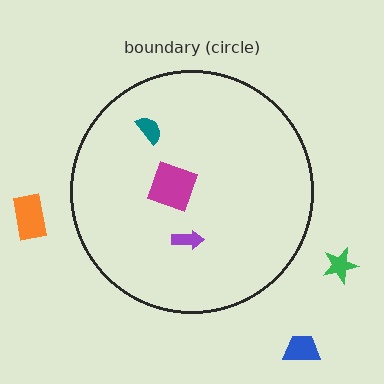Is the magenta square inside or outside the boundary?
Inside.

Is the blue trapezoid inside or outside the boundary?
Outside.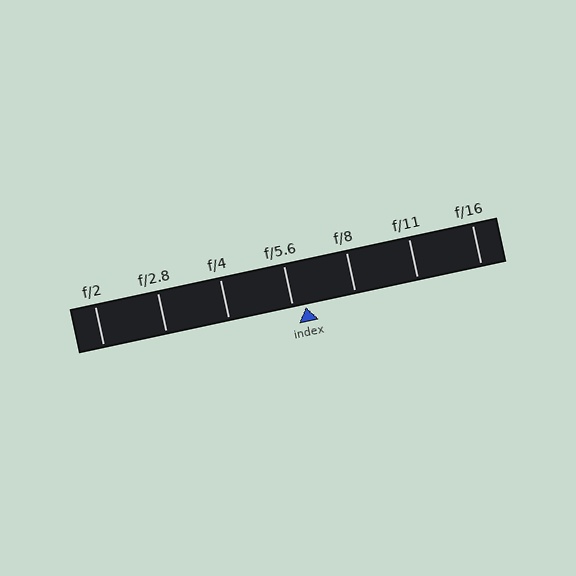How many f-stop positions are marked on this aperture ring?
There are 7 f-stop positions marked.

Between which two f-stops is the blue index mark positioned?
The index mark is between f/5.6 and f/8.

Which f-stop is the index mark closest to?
The index mark is closest to f/5.6.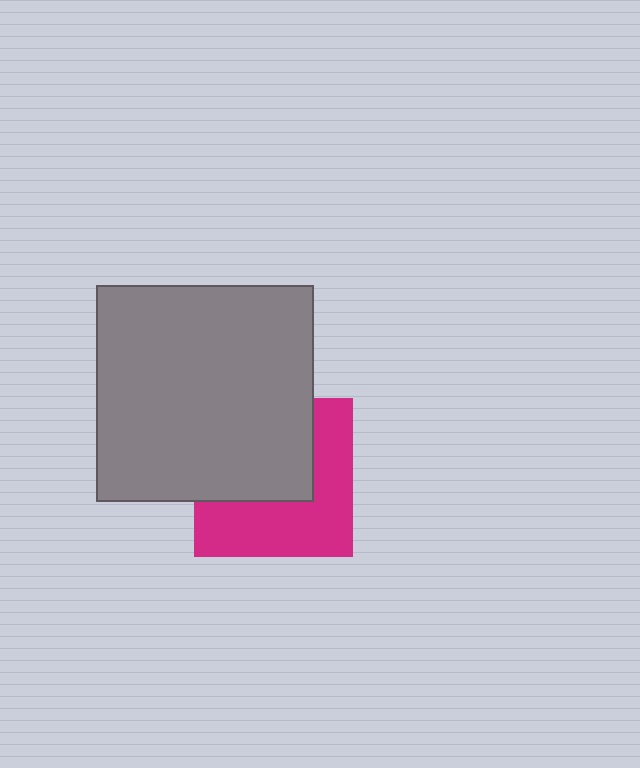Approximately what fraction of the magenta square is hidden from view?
Roughly 49% of the magenta square is hidden behind the gray square.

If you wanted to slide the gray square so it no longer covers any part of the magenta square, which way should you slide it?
Slide it up — that is the most direct way to separate the two shapes.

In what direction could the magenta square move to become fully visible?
The magenta square could move down. That would shift it out from behind the gray square entirely.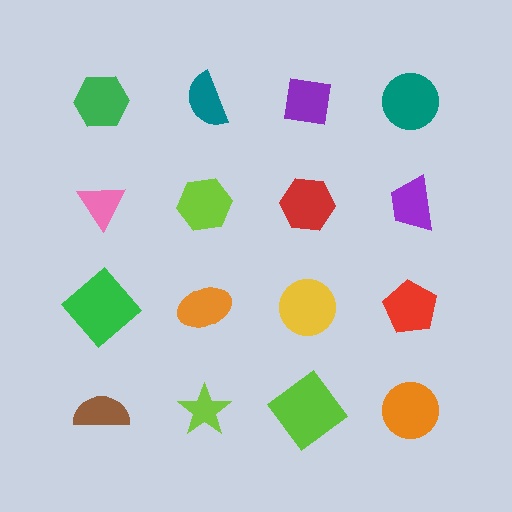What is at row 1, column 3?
A purple square.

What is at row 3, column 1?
A green diamond.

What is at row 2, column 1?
A pink triangle.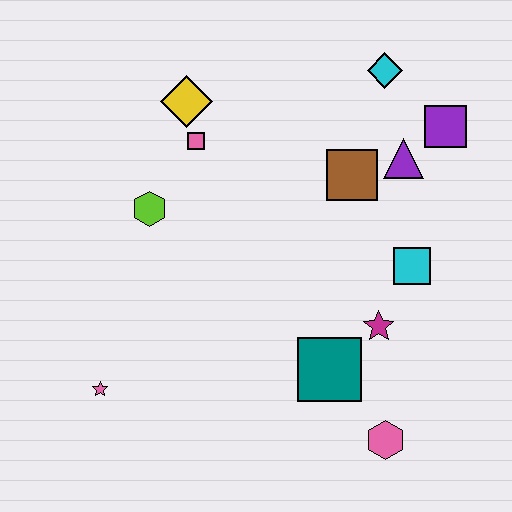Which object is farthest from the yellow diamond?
The pink hexagon is farthest from the yellow diamond.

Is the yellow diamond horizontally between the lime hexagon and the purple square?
Yes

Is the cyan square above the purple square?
No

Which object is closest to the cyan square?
The magenta star is closest to the cyan square.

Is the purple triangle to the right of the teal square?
Yes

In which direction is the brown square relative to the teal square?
The brown square is above the teal square.